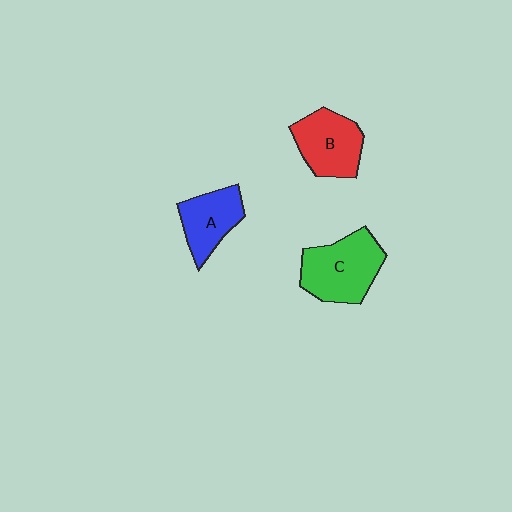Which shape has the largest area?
Shape C (green).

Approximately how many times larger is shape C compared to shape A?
Approximately 1.4 times.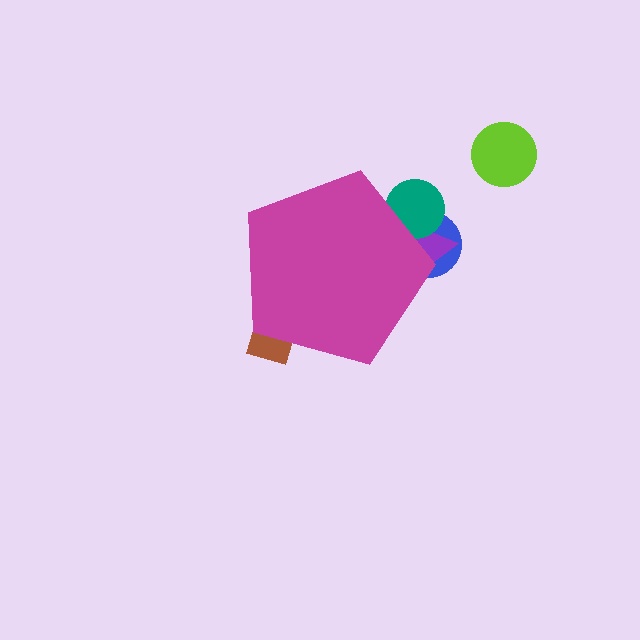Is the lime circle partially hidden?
No, the lime circle is fully visible.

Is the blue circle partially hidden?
Yes, the blue circle is partially hidden behind the magenta pentagon.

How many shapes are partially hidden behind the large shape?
4 shapes are partially hidden.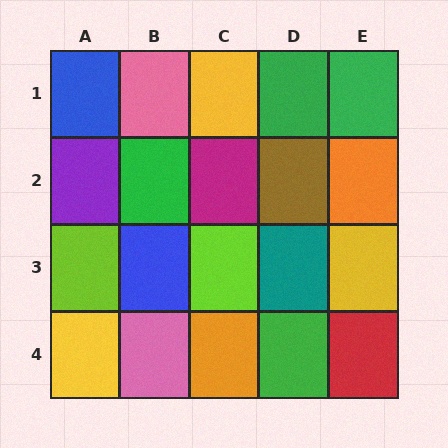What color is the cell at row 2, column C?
Magenta.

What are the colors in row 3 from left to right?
Lime, blue, lime, teal, yellow.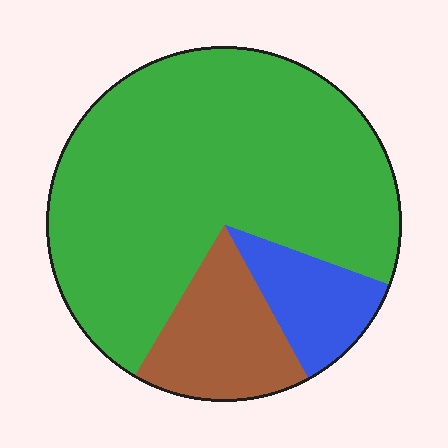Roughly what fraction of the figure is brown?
Brown covers 16% of the figure.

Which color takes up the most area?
Green, at roughly 70%.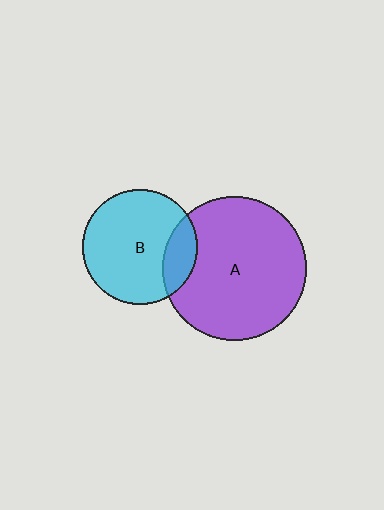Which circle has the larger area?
Circle A (purple).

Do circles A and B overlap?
Yes.